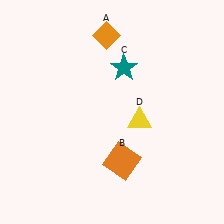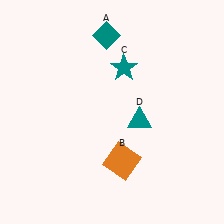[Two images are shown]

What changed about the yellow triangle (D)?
In Image 1, D is yellow. In Image 2, it changed to teal.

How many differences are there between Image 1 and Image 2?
There are 2 differences between the two images.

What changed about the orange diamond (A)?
In Image 1, A is orange. In Image 2, it changed to teal.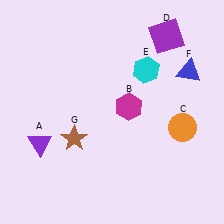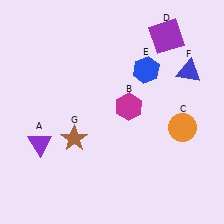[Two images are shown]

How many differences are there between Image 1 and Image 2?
There is 1 difference between the two images.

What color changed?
The hexagon (E) changed from cyan in Image 1 to blue in Image 2.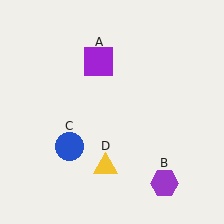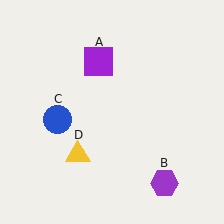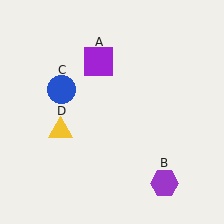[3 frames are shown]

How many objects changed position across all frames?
2 objects changed position: blue circle (object C), yellow triangle (object D).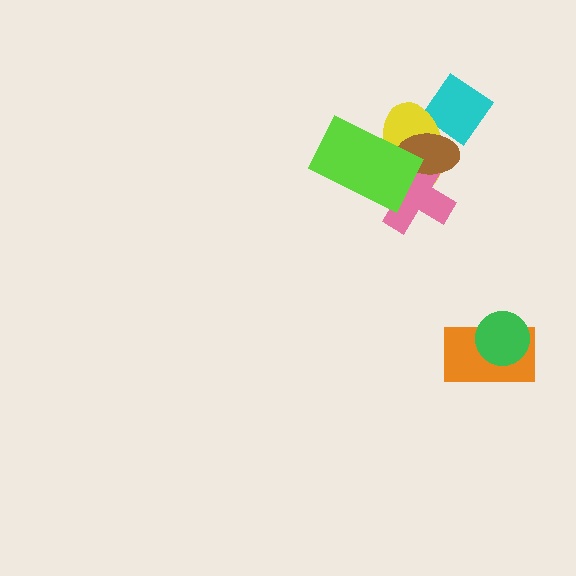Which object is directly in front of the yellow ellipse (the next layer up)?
The pink cross is directly in front of the yellow ellipse.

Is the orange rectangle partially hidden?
Yes, it is partially covered by another shape.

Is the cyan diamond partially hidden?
Yes, it is partially covered by another shape.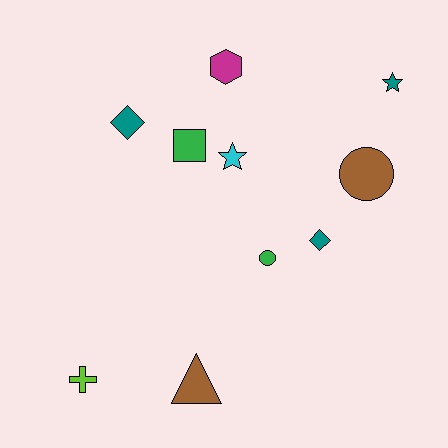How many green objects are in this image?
There are 2 green objects.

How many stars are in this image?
There are 2 stars.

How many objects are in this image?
There are 10 objects.